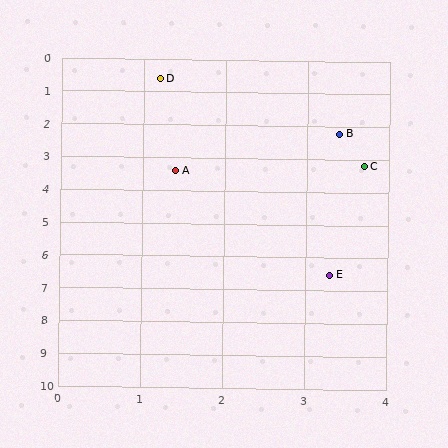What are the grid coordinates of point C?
Point C is at approximately (3.7, 3.2).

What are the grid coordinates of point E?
Point E is at approximately (3.3, 6.5).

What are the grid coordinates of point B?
Point B is at approximately (3.4, 2.2).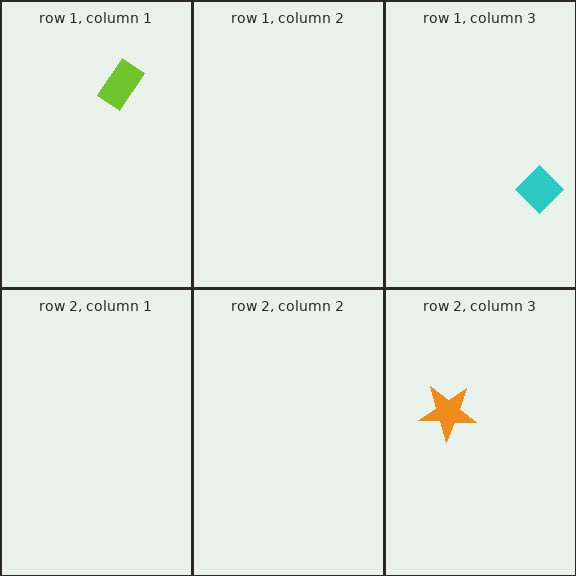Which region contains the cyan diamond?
The row 1, column 3 region.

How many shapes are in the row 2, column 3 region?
1.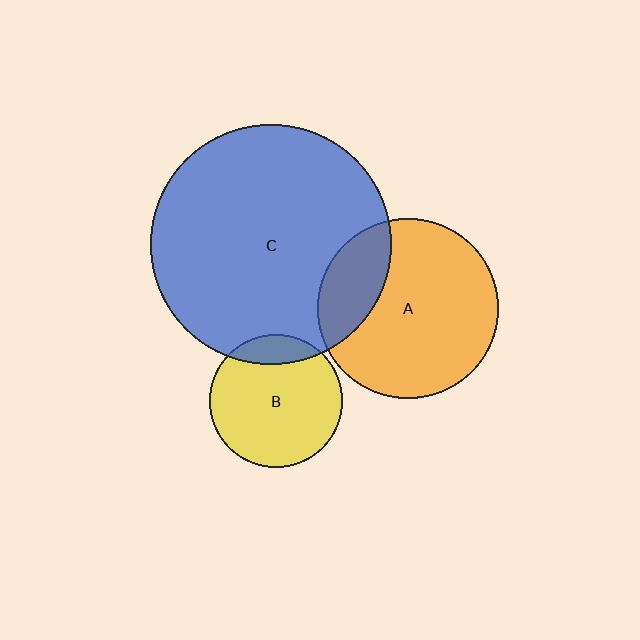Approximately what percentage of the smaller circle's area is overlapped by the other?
Approximately 15%.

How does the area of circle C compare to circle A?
Approximately 1.8 times.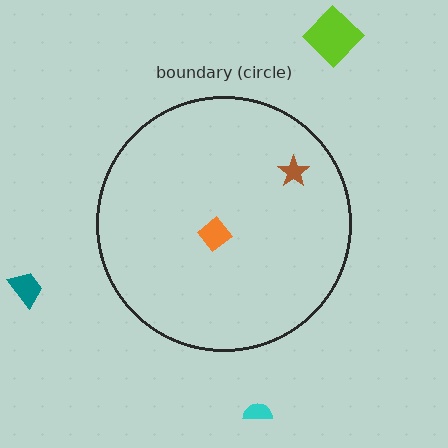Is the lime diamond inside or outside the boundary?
Outside.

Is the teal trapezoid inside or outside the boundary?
Outside.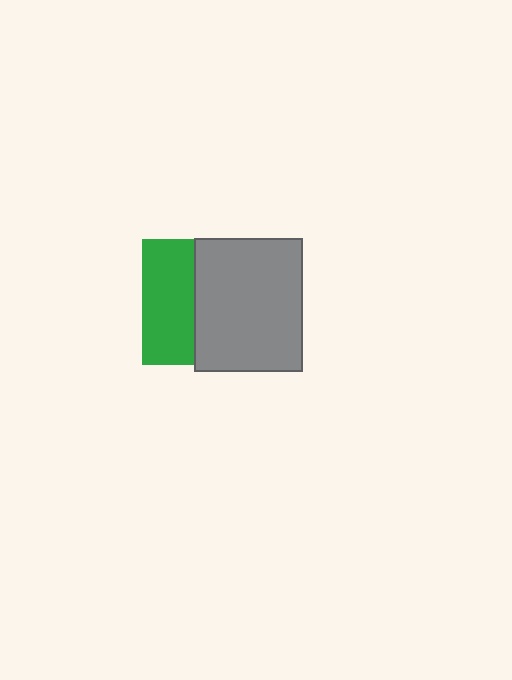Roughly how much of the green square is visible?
A small part of it is visible (roughly 41%).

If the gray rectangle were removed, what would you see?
You would see the complete green square.